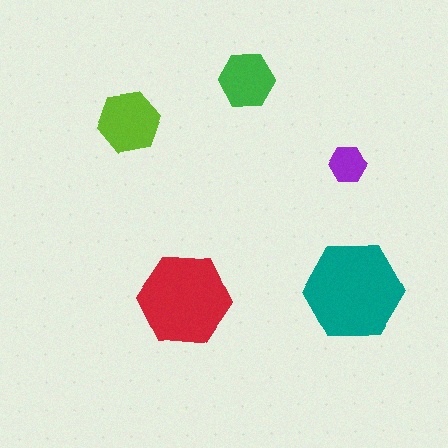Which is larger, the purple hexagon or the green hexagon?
The green one.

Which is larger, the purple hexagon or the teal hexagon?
The teal one.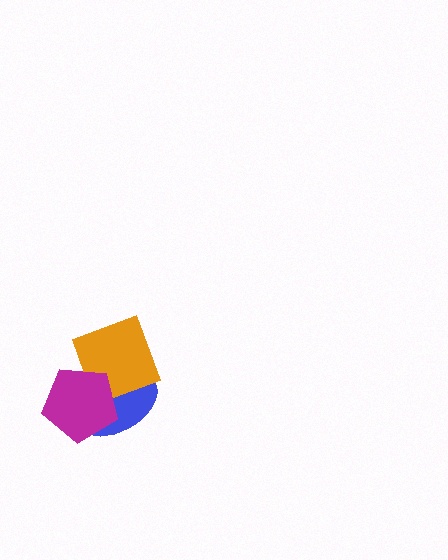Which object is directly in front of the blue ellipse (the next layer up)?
The orange square is directly in front of the blue ellipse.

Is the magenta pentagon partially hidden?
No, no other shape covers it.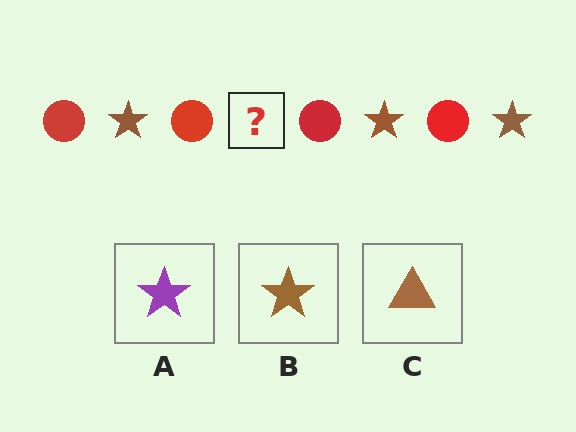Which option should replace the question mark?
Option B.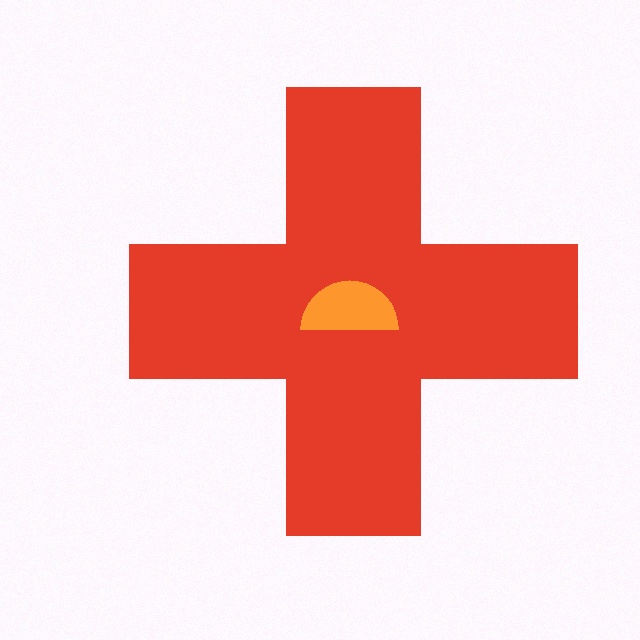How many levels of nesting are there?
2.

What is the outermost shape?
The red cross.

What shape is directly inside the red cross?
The orange semicircle.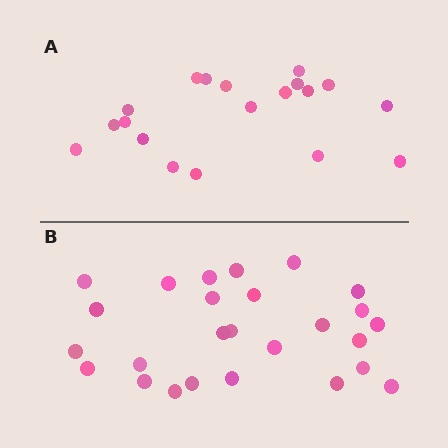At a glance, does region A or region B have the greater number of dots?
Region B (the bottom region) has more dots.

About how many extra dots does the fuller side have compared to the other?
Region B has roughly 8 or so more dots than region A.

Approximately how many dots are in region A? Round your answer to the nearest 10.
About 20 dots. (The exact count is 19, which rounds to 20.)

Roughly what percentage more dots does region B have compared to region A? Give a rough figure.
About 35% more.